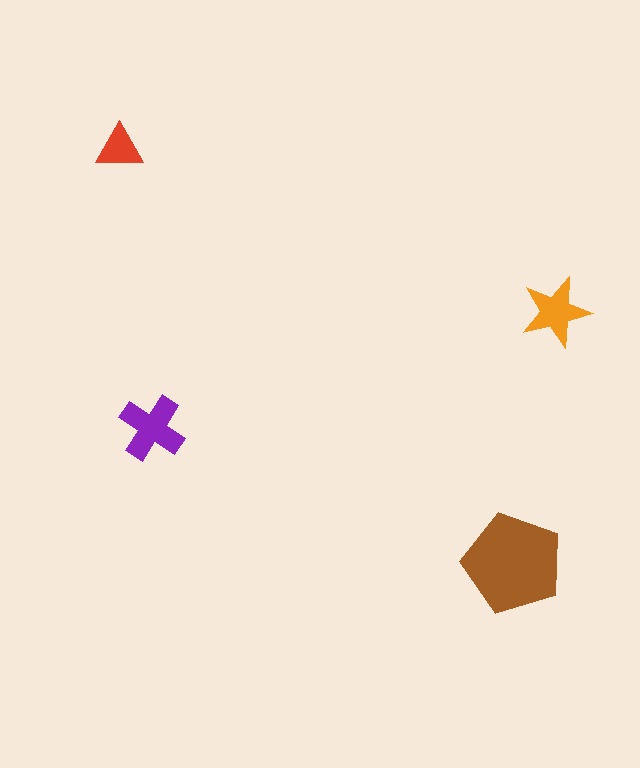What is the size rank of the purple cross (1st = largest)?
2nd.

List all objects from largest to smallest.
The brown pentagon, the purple cross, the orange star, the red triangle.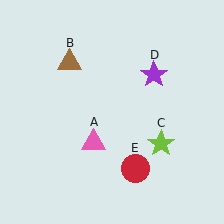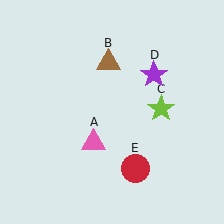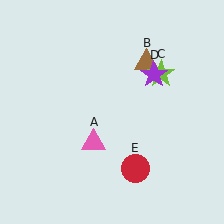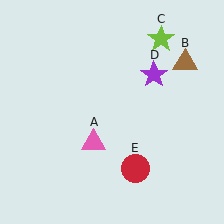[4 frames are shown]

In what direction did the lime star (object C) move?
The lime star (object C) moved up.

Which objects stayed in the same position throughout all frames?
Pink triangle (object A) and purple star (object D) and red circle (object E) remained stationary.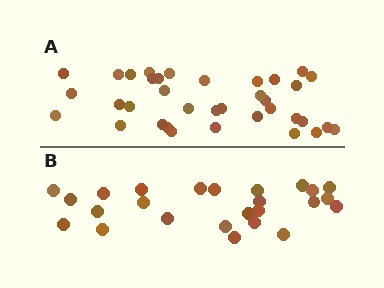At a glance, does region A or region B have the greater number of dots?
Region A (the top region) has more dots.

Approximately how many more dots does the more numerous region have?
Region A has roughly 12 or so more dots than region B.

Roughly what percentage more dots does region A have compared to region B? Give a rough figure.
About 45% more.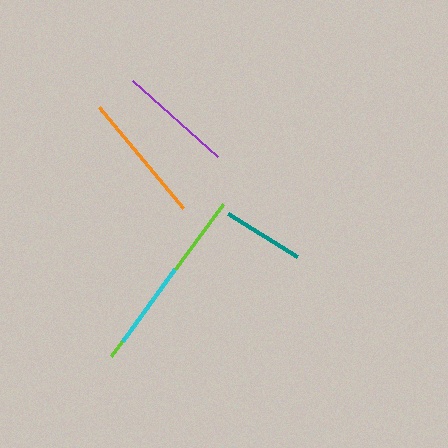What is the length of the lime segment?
The lime segment is approximately 189 pixels long.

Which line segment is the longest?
The lime line is the longest at approximately 189 pixels.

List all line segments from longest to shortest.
From longest to shortest: lime, orange, purple, cyan, teal.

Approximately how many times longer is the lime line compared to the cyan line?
The lime line is approximately 2.1 times the length of the cyan line.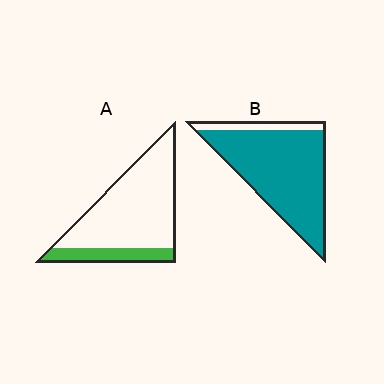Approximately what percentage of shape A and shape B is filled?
A is approximately 20% and B is approximately 90%.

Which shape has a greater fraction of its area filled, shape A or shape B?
Shape B.